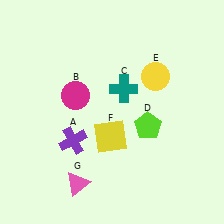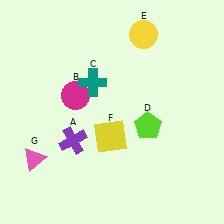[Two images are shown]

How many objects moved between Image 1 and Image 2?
3 objects moved between the two images.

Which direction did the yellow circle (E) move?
The yellow circle (E) moved up.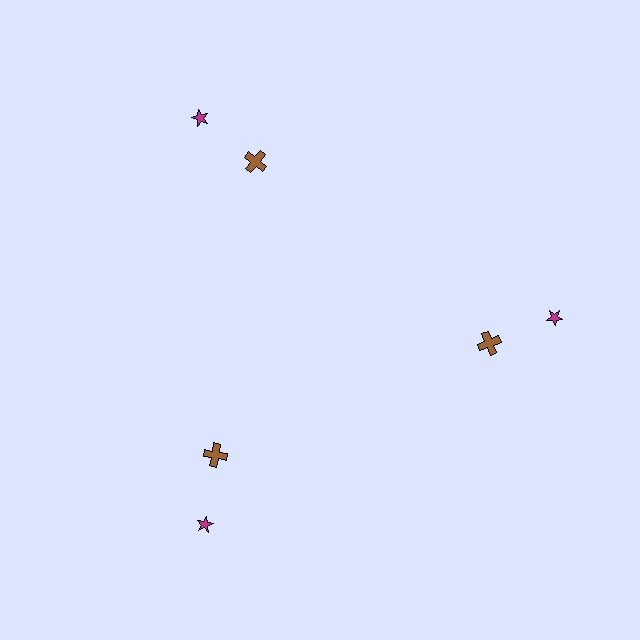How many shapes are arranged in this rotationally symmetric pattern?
There are 6 shapes, arranged in 3 groups of 2.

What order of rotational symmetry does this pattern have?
This pattern has 3-fold rotational symmetry.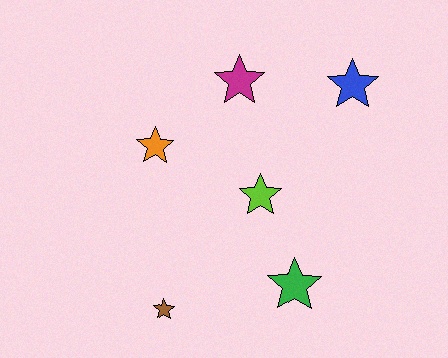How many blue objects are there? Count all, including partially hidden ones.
There is 1 blue object.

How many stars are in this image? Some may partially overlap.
There are 6 stars.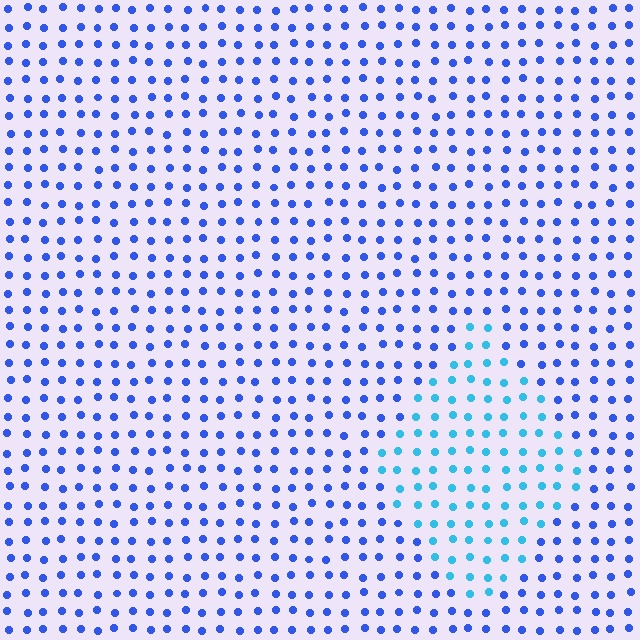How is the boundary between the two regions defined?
The boundary is defined purely by a slight shift in hue (about 35 degrees). Spacing, size, and orientation are identical on both sides.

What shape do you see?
I see a diamond.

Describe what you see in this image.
The image is filled with small blue elements in a uniform arrangement. A diamond-shaped region is visible where the elements are tinted to a slightly different hue, forming a subtle color boundary.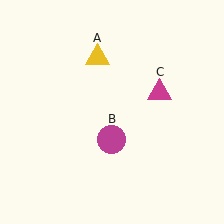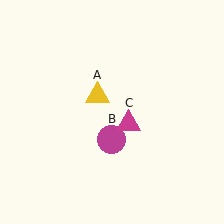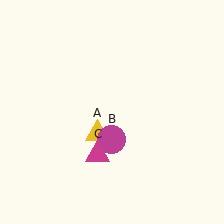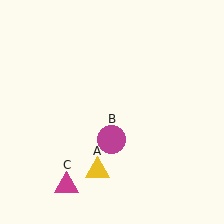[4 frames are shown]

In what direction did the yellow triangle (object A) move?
The yellow triangle (object A) moved down.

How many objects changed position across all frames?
2 objects changed position: yellow triangle (object A), magenta triangle (object C).